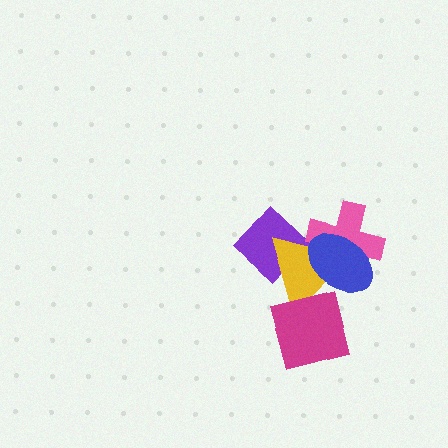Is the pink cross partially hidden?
Yes, it is partially covered by another shape.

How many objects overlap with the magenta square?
2 objects overlap with the magenta square.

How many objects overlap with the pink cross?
2 objects overlap with the pink cross.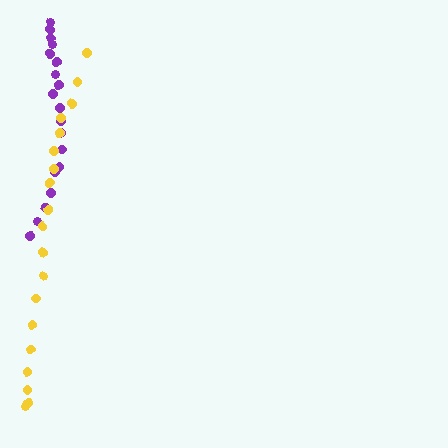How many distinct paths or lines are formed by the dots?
There are 2 distinct paths.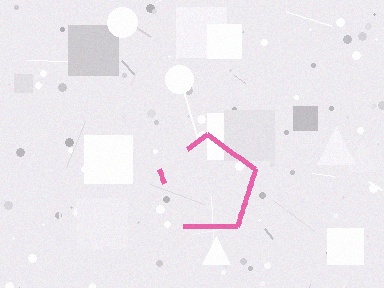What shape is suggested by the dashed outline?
The dashed outline suggests a pentagon.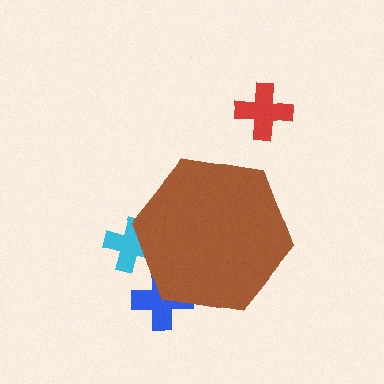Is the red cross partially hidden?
No, the red cross is fully visible.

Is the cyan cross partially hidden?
Yes, the cyan cross is partially hidden behind the brown hexagon.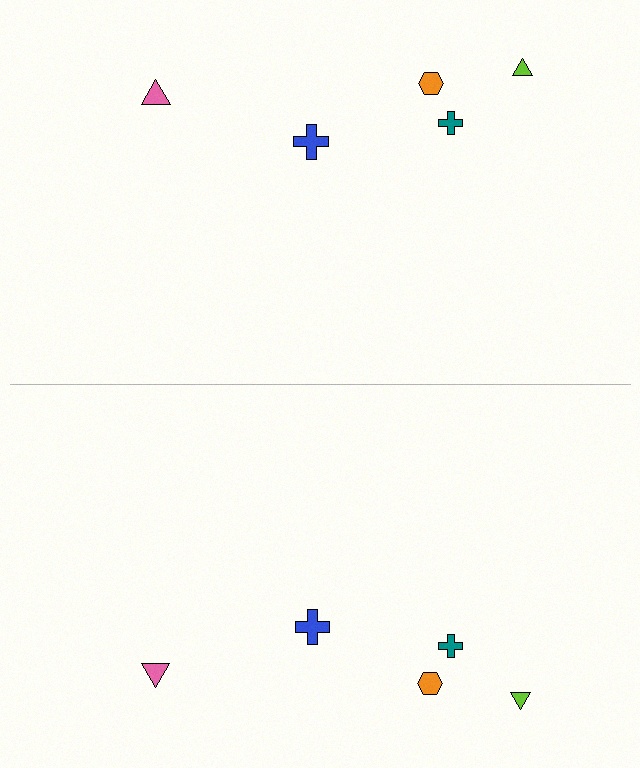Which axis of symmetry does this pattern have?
The pattern has a horizontal axis of symmetry running through the center of the image.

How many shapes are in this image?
There are 10 shapes in this image.